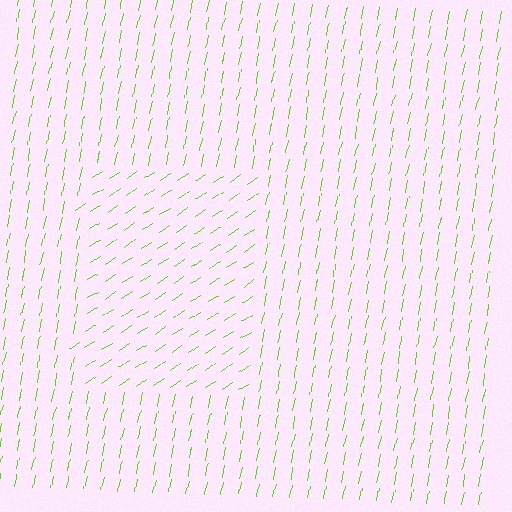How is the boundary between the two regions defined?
The boundary is defined purely by a change in line orientation (approximately 45 degrees difference). All lines are the same color and thickness.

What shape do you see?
I see a rectangle.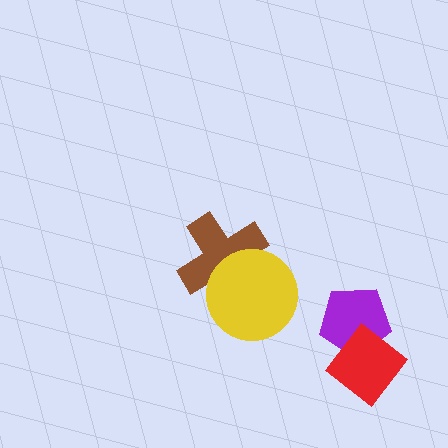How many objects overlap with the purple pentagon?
1 object overlaps with the purple pentagon.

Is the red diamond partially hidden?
No, no other shape covers it.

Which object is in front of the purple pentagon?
The red diamond is in front of the purple pentagon.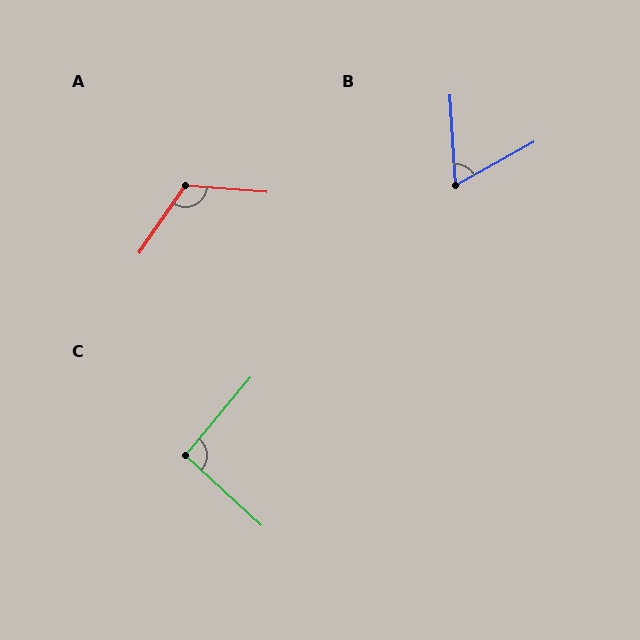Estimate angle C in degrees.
Approximately 93 degrees.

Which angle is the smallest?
B, at approximately 65 degrees.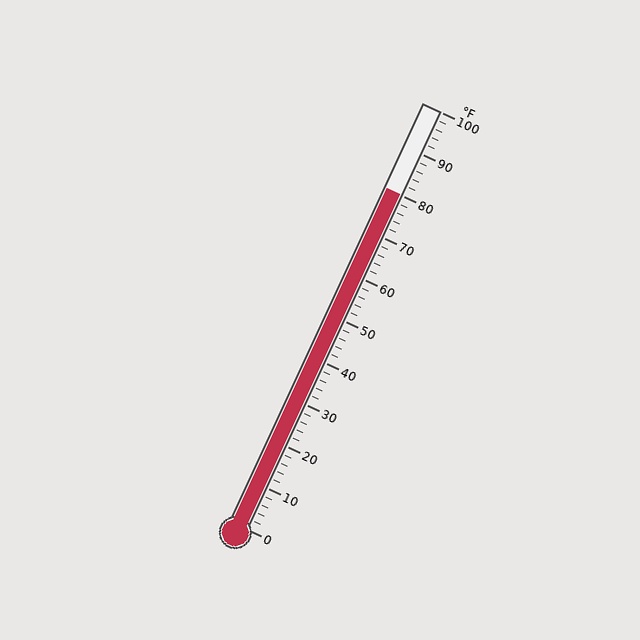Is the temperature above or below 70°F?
The temperature is above 70°F.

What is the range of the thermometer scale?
The thermometer scale ranges from 0°F to 100°F.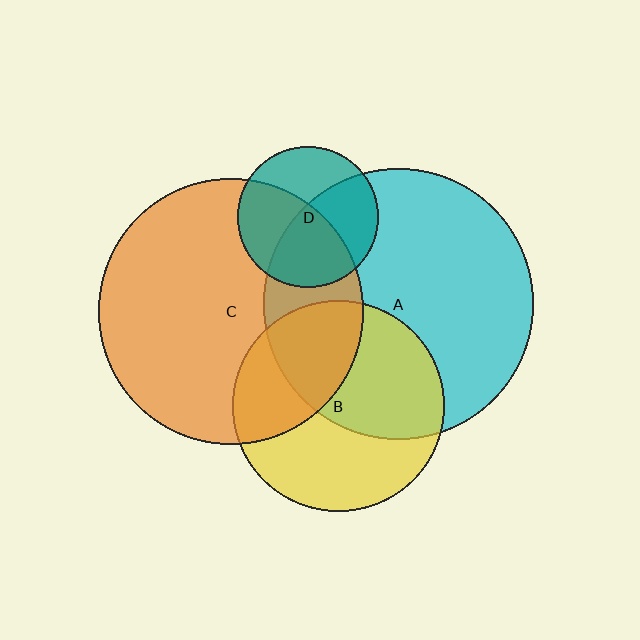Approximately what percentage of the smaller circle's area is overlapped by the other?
Approximately 35%.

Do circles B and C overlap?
Yes.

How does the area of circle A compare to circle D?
Approximately 3.7 times.